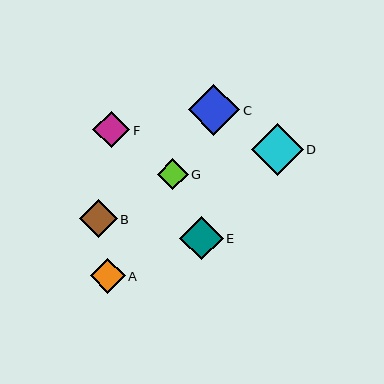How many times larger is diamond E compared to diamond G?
Diamond E is approximately 1.4 times the size of diamond G.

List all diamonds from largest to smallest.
From largest to smallest: D, C, E, B, F, A, G.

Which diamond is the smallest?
Diamond G is the smallest with a size of approximately 31 pixels.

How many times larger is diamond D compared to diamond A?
Diamond D is approximately 1.5 times the size of diamond A.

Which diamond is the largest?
Diamond D is the largest with a size of approximately 52 pixels.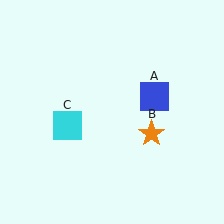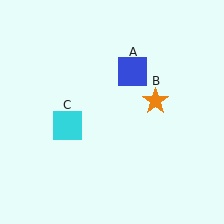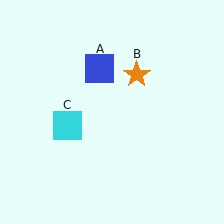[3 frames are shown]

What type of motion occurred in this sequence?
The blue square (object A), orange star (object B) rotated counterclockwise around the center of the scene.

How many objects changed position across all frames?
2 objects changed position: blue square (object A), orange star (object B).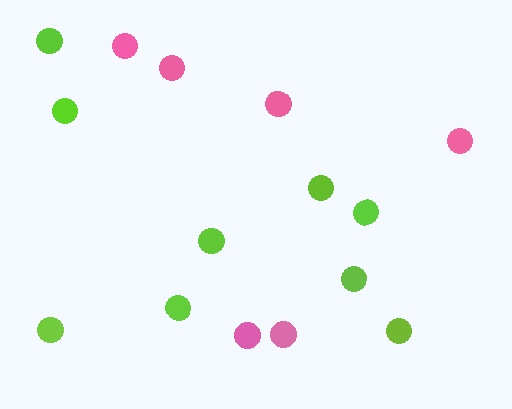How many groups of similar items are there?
There are 2 groups: one group of pink circles (6) and one group of lime circles (9).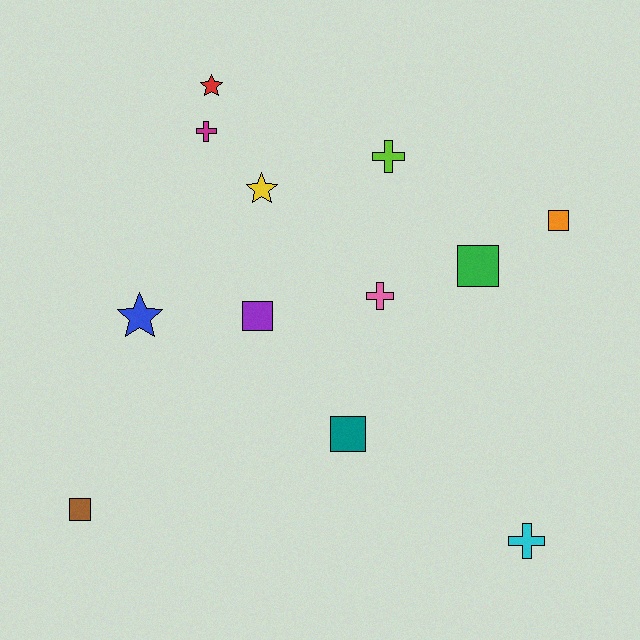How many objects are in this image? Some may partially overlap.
There are 12 objects.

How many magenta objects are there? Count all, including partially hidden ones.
There is 1 magenta object.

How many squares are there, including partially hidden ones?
There are 5 squares.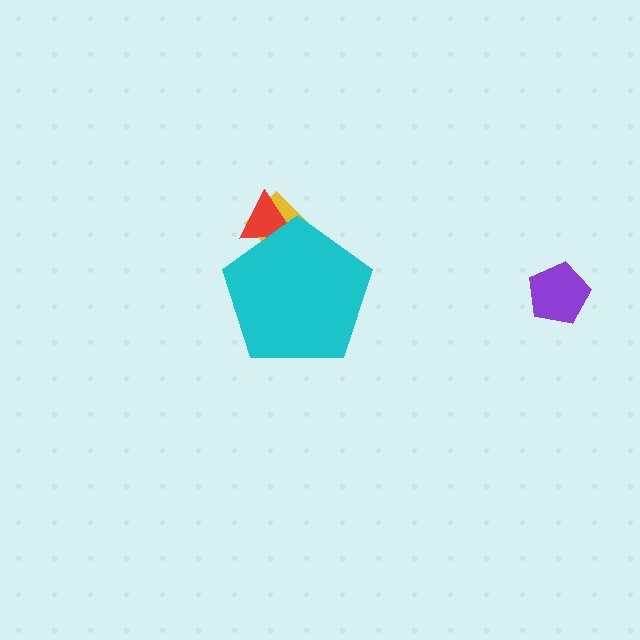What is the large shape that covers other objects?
A cyan pentagon.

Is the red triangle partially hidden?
Yes, the red triangle is partially hidden behind the cyan pentagon.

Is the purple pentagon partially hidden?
No, the purple pentagon is fully visible.